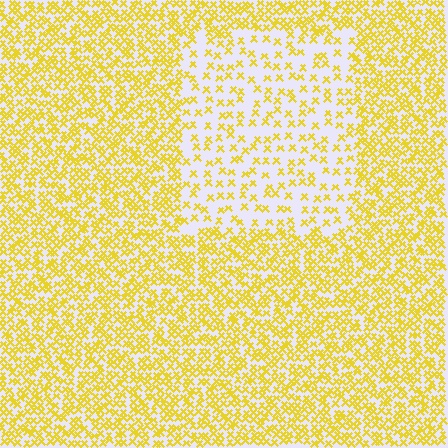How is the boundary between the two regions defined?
The boundary is defined by a change in element density (approximately 2.5x ratio). All elements are the same color, size, and shape.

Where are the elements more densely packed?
The elements are more densely packed outside the rectangle boundary.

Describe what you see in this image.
The image contains small yellow elements arranged at two different densities. A rectangle-shaped region is visible where the elements are less densely packed than the surrounding area.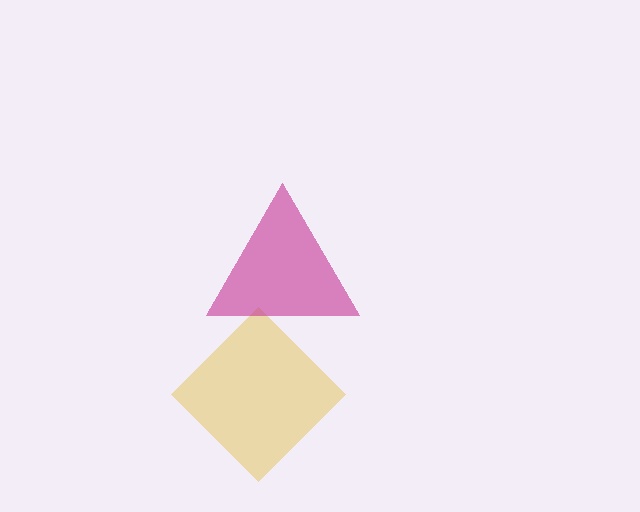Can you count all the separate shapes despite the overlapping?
Yes, there are 2 separate shapes.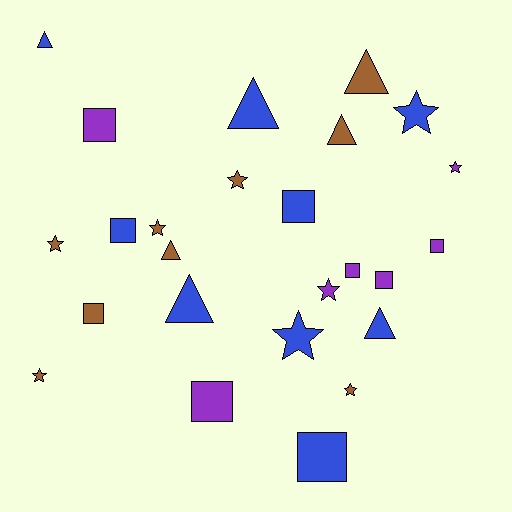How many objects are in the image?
There are 25 objects.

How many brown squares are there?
There is 1 brown square.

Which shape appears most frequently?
Square, with 9 objects.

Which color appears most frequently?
Brown, with 9 objects.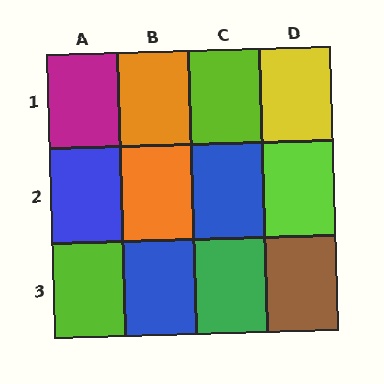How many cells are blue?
3 cells are blue.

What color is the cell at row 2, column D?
Lime.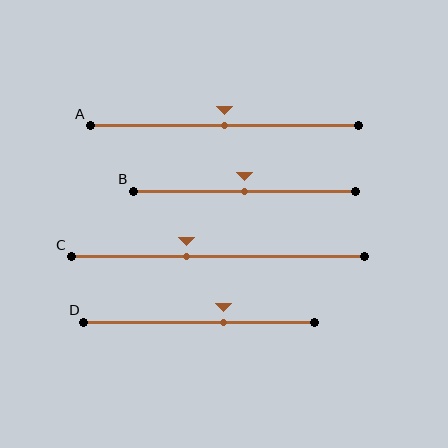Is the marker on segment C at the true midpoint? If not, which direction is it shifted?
No, the marker on segment C is shifted to the left by about 11% of the segment length.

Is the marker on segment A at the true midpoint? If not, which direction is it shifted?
Yes, the marker on segment A is at the true midpoint.